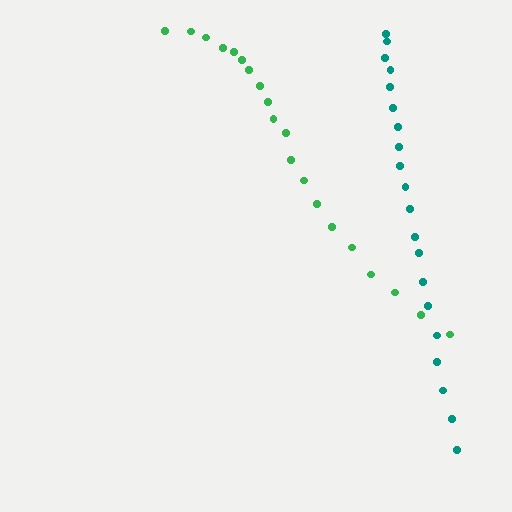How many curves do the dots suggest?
There are 2 distinct paths.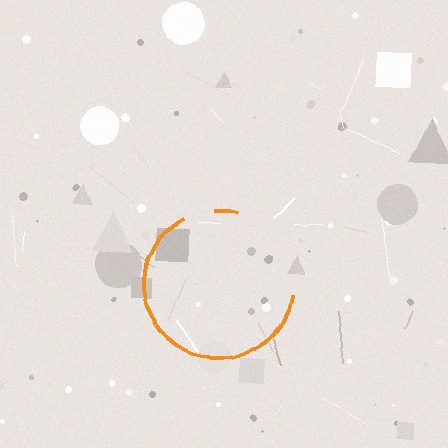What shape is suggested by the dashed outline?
The dashed outline suggests a circle.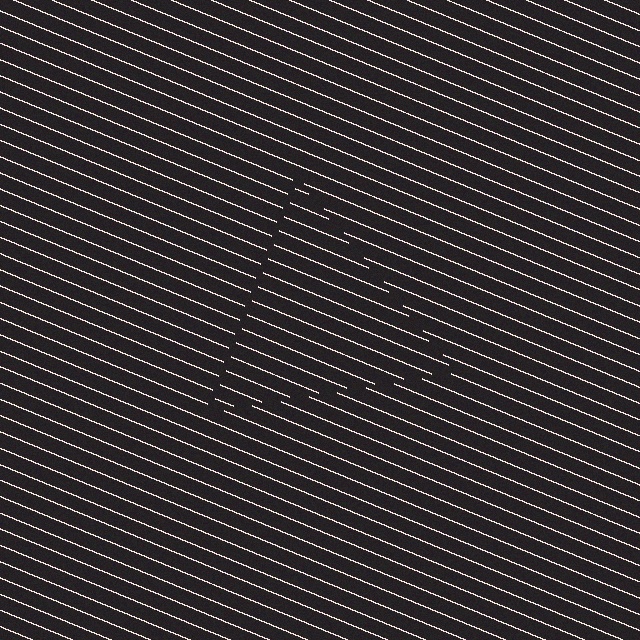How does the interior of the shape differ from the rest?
The interior of the shape contains the same grating, shifted by half a period — the contour is defined by the phase discontinuity where line-ends from the inner and outer gratings abut.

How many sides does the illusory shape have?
3 sides — the line-ends trace a triangle.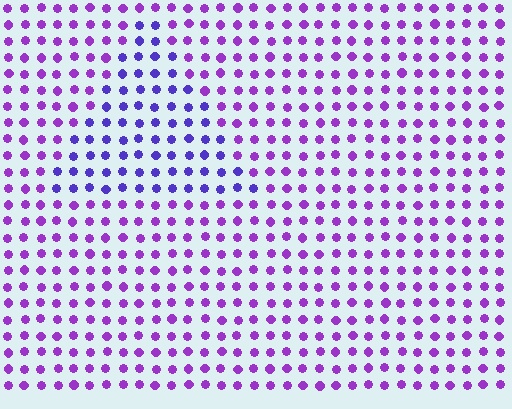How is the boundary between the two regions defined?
The boundary is defined purely by a slight shift in hue (about 31 degrees). Spacing, size, and orientation are identical on both sides.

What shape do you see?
I see a triangle.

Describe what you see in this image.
The image is filled with small purple elements in a uniform arrangement. A triangle-shaped region is visible where the elements are tinted to a slightly different hue, forming a subtle color boundary.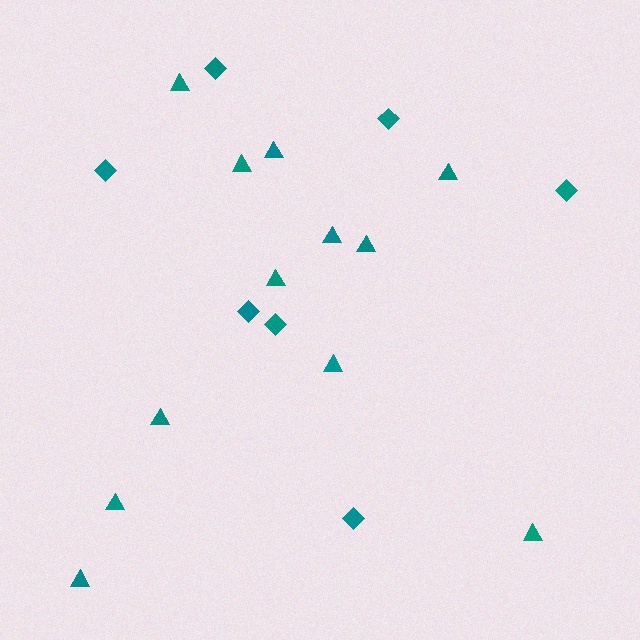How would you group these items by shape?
There are 2 groups: one group of triangles (12) and one group of diamonds (7).